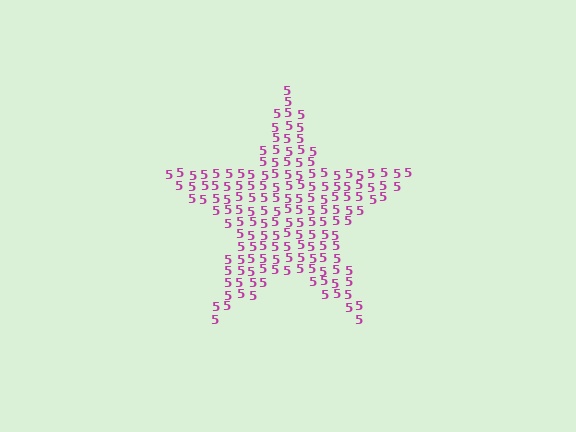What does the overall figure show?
The overall figure shows a star.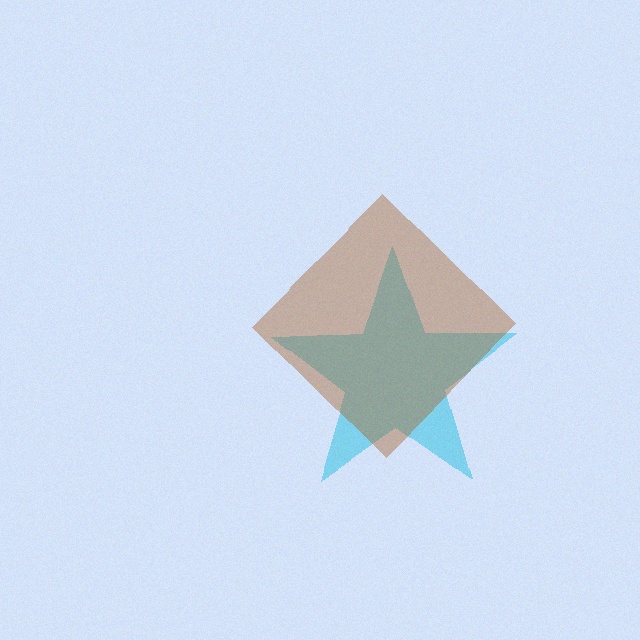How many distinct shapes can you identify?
There are 2 distinct shapes: a cyan star, a brown diamond.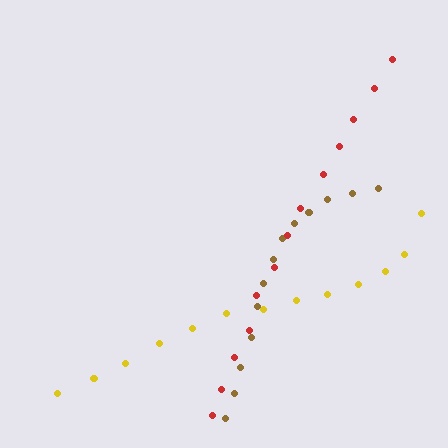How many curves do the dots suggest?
There are 3 distinct paths.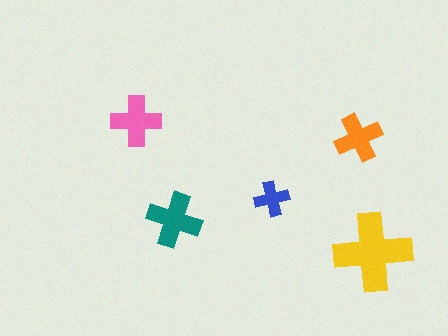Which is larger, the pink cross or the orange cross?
The pink one.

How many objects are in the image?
There are 5 objects in the image.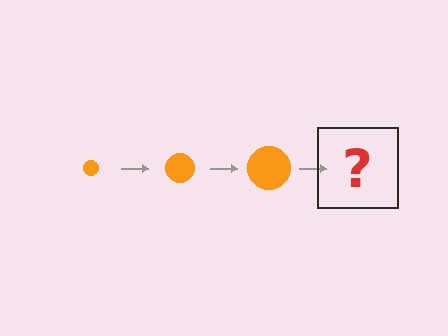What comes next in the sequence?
The next element should be an orange circle, larger than the previous one.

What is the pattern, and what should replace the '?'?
The pattern is that the circle gets progressively larger each step. The '?' should be an orange circle, larger than the previous one.